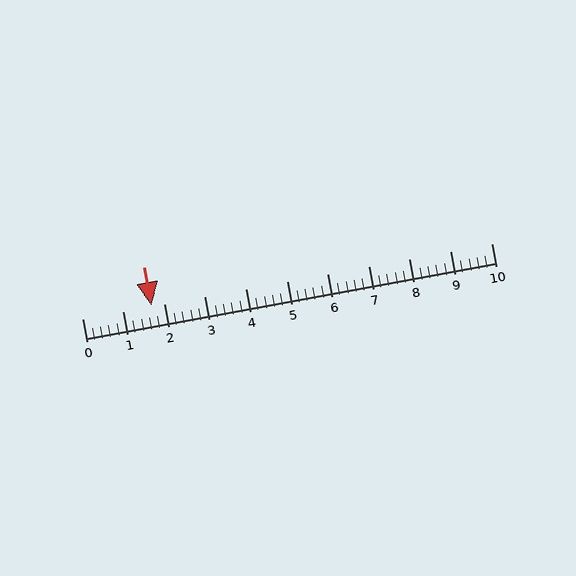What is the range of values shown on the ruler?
The ruler shows values from 0 to 10.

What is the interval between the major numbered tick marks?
The major tick marks are spaced 1 units apart.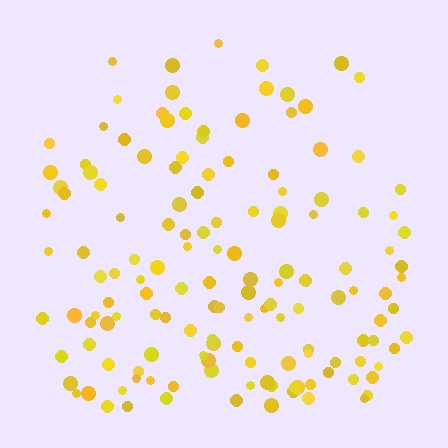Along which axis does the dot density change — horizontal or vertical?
Vertical.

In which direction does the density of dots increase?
From top to bottom, with the bottom side densest.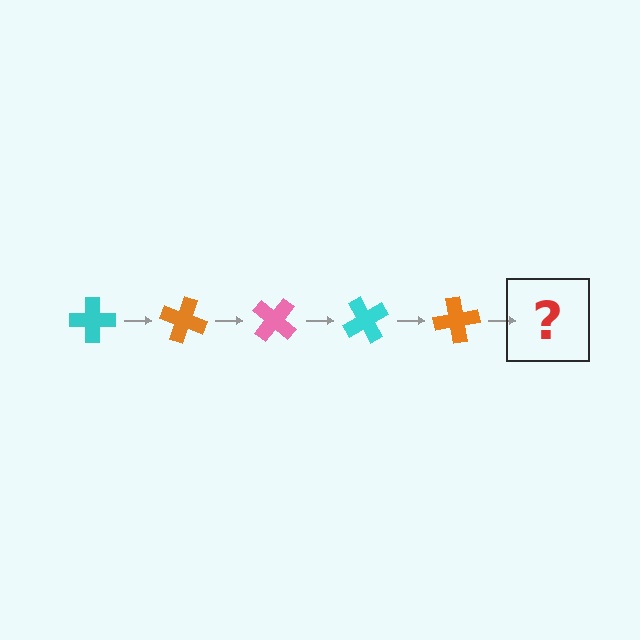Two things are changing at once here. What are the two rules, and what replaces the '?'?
The two rules are that it rotates 20 degrees each step and the color cycles through cyan, orange, and pink. The '?' should be a pink cross, rotated 100 degrees from the start.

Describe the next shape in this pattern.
It should be a pink cross, rotated 100 degrees from the start.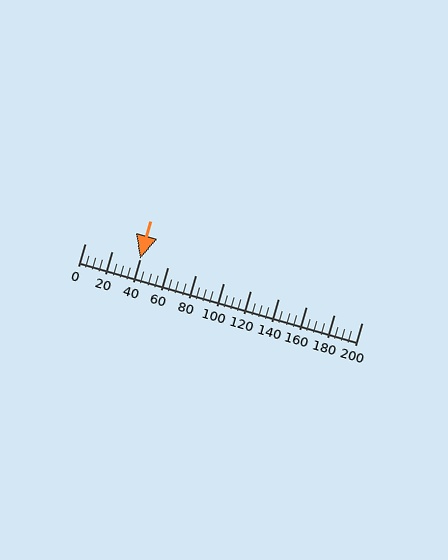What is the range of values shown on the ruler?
The ruler shows values from 0 to 200.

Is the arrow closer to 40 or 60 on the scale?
The arrow is closer to 40.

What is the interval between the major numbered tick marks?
The major tick marks are spaced 20 units apart.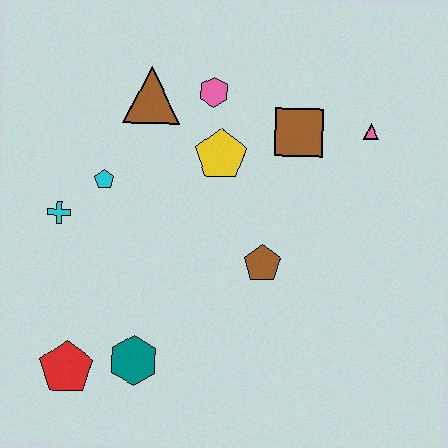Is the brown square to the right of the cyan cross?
Yes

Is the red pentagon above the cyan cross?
No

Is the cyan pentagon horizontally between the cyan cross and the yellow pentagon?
Yes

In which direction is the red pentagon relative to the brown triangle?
The red pentagon is below the brown triangle.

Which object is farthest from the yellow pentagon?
The red pentagon is farthest from the yellow pentagon.